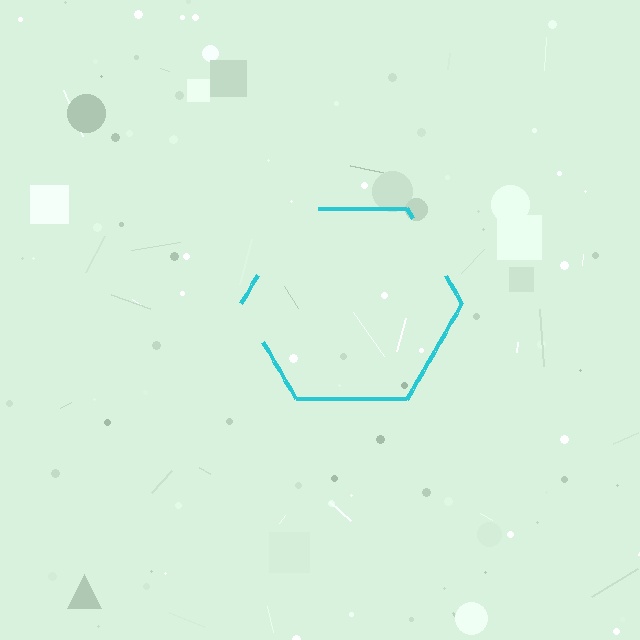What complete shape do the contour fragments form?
The contour fragments form a hexagon.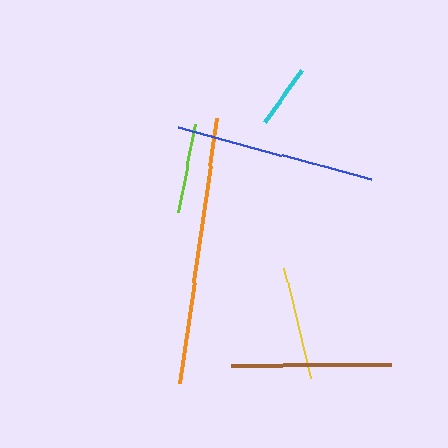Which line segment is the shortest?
The cyan line is the shortest at approximately 63 pixels.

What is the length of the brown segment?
The brown segment is approximately 160 pixels long.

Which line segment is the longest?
The orange line is the longest at approximately 268 pixels.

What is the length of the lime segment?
The lime segment is approximately 90 pixels long.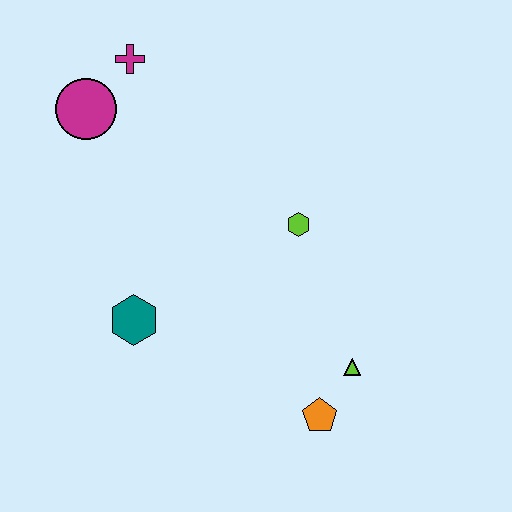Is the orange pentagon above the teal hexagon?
No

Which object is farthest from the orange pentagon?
The magenta cross is farthest from the orange pentagon.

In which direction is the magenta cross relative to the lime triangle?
The magenta cross is above the lime triangle.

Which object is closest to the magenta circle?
The magenta cross is closest to the magenta circle.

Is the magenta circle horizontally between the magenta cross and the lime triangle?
No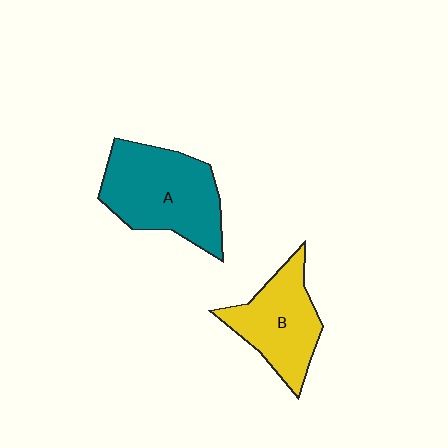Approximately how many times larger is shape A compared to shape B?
Approximately 1.3 times.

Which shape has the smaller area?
Shape B (yellow).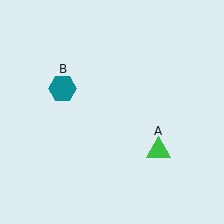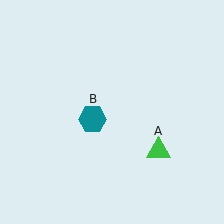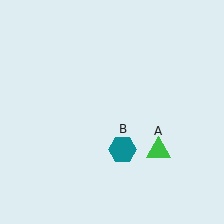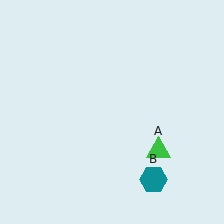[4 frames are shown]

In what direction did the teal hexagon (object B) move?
The teal hexagon (object B) moved down and to the right.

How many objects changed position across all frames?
1 object changed position: teal hexagon (object B).